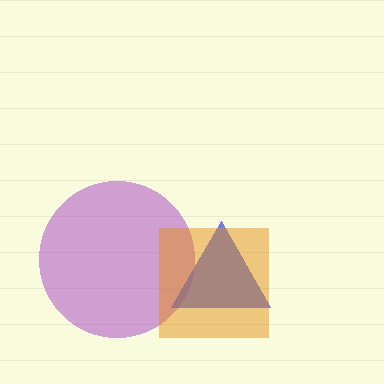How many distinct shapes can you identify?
There are 3 distinct shapes: a purple circle, a blue triangle, an orange square.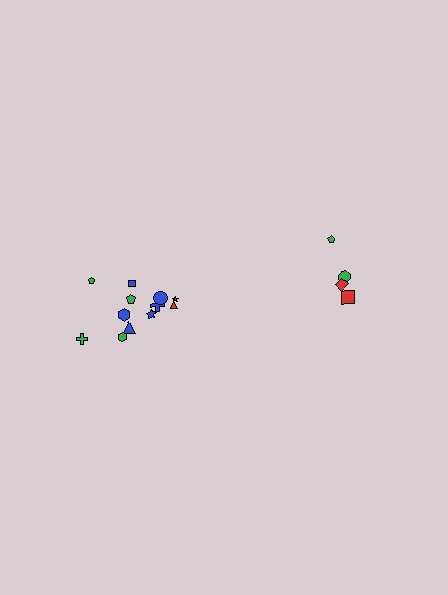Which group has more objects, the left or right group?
The left group.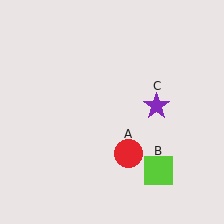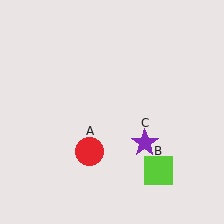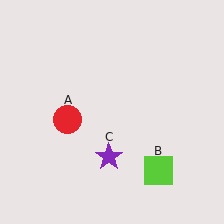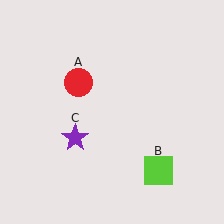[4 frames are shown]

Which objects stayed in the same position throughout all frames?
Lime square (object B) remained stationary.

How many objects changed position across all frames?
2 objects changed position: red circle (object A), purple star (object C).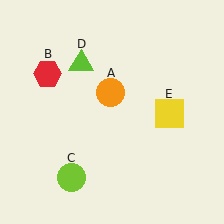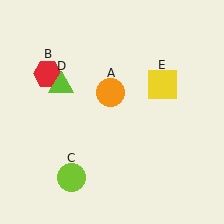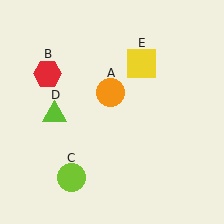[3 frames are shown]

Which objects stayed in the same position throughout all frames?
Orange circle (object A) and red hexagon (object B) and lime circle (object C) remained stationary.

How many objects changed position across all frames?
2 objects changed position: lime triangle (object D), yellow square (object E).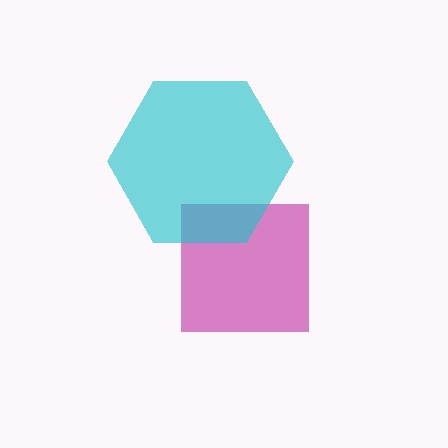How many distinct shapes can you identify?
There are 2 distinct shapes: a magenta square, a cyan hexagon.